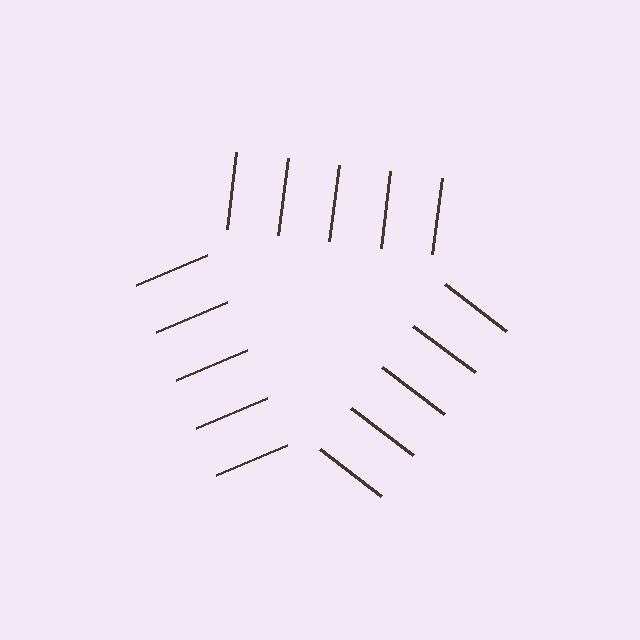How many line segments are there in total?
15 — 5 along each of the 3 edges.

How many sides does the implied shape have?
3 sides — the line-ends trace a triangle.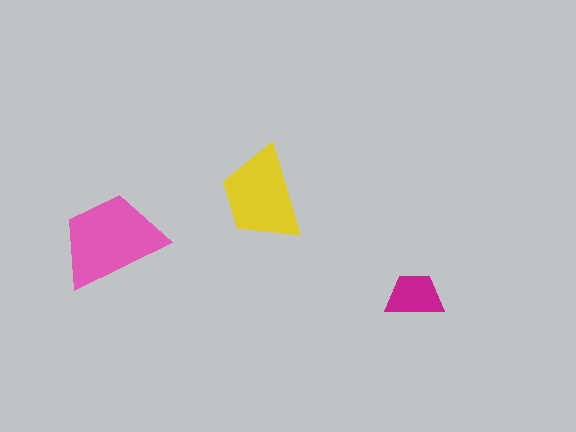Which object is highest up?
The yellow trapezoid is topmost.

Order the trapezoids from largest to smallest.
the pink one, the yellow one, the magenta one.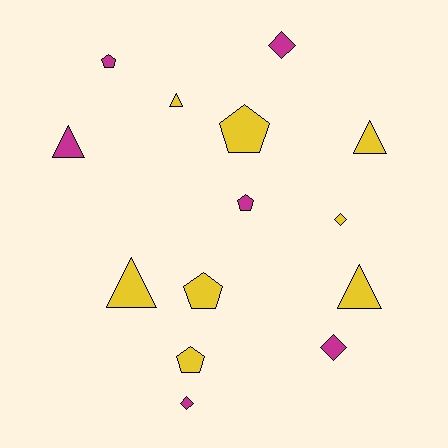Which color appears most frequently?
Yellow, with 8 objects.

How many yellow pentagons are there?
There are 3 yellow pentagons.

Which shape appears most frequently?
Pentagon, with 5 objects.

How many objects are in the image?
There are 14 objects.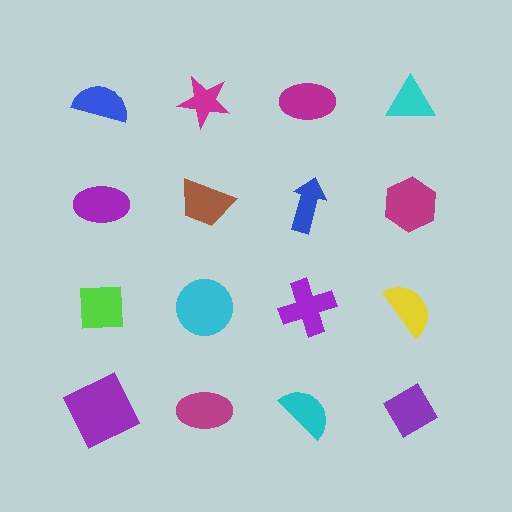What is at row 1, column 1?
A blue semicircle.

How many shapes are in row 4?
4 shapes.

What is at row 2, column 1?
A purple ellipse.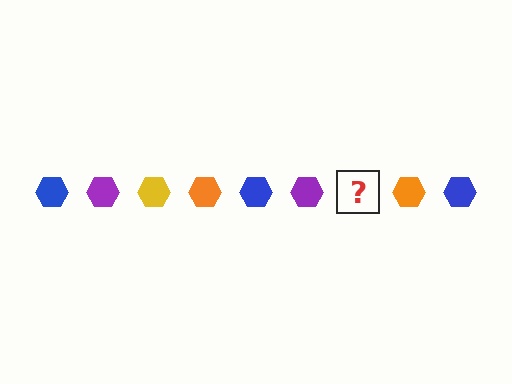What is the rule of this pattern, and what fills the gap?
The rule is that the pattern cycles through blue, purple, yellow, orange hexagons. The gap should be filled with a yellow hexagon.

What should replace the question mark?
The question mark should be replaced with a yellow hexagon.